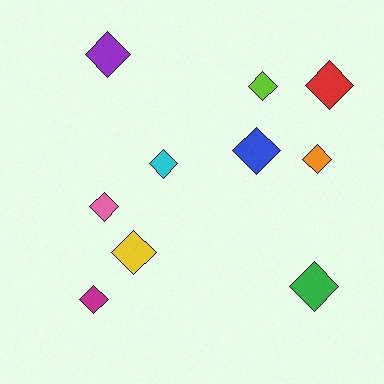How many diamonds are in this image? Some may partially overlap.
There are 10 diamonds.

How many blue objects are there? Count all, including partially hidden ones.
There is 1 blue object.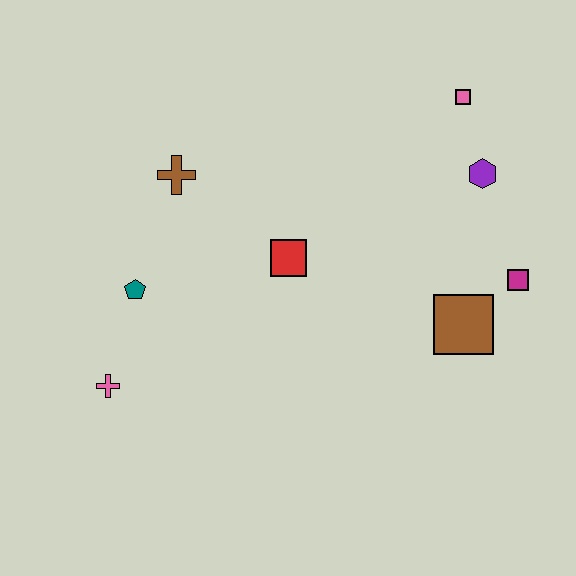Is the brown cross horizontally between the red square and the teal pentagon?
Yes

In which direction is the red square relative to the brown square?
The red square is to the left of the brown square.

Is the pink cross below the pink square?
Yes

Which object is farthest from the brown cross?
The magenta square is farthest from the brown cross.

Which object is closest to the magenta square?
The brown square is closest to the magenta square.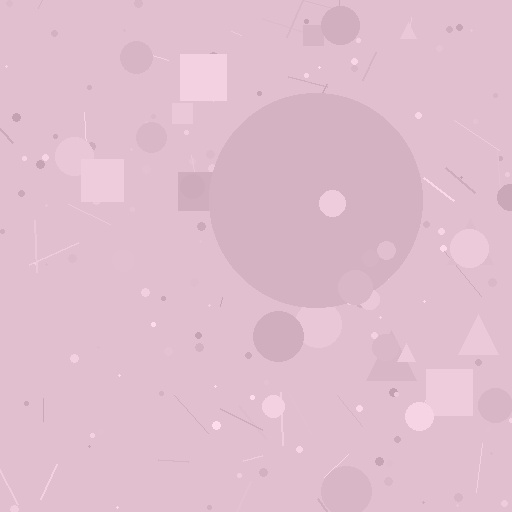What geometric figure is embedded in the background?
A circle is embedded in the background.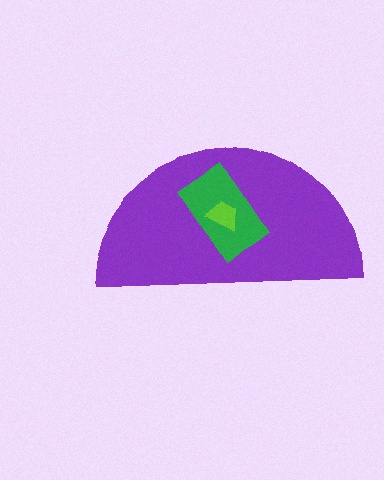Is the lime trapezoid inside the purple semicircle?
Yes.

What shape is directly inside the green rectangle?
The lime trapezoid.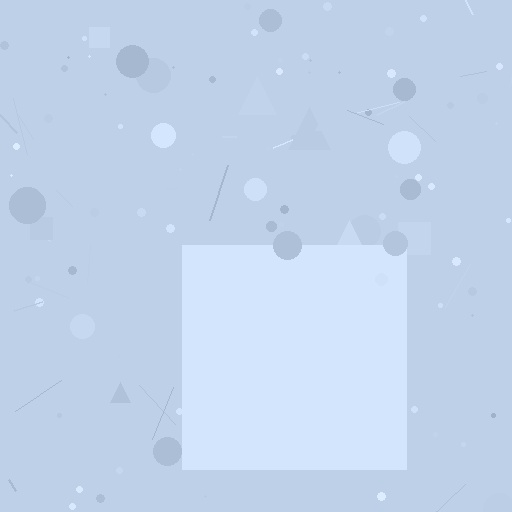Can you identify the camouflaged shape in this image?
The camouflaged shape is a square.